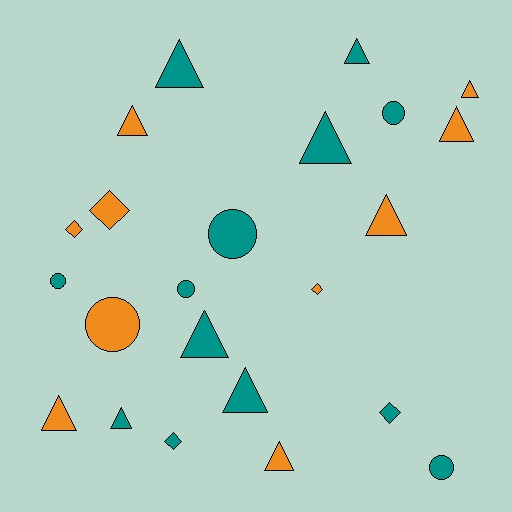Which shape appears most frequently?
Triangle, with 12 objects.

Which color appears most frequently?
Teal, with 13 objects.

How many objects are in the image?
There are 23 objects.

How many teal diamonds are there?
There are 2 teal diamonds.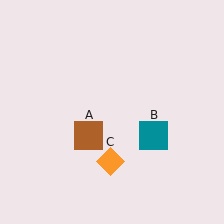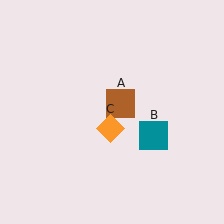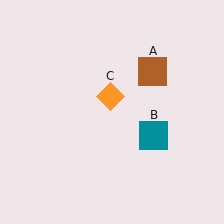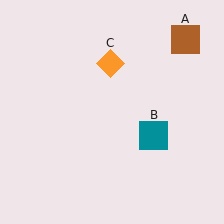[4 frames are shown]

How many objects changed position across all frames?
2 objects changed position: brown square (object A), orange diamond (object C).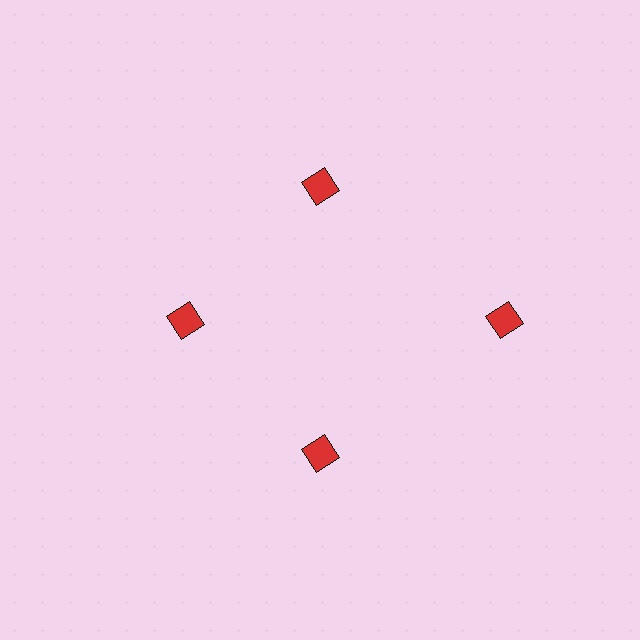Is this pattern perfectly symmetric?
No. The 4 red squares are arranged in a ring, but one element near the 3 o'clock position is pushed outward from the center, breaking the 4-fold rotational symmetry.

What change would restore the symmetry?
The symmetry would be restored by moving it inward, back onto the ring so that all 4 squares sit at equal angles and equal distance from the center.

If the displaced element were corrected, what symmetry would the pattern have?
It would have 4-fold rotational symmetry — the pattern would map onto itself every 90 degrees.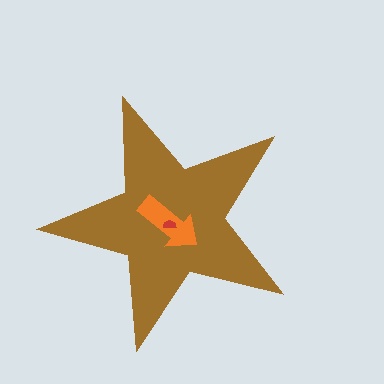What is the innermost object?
The red semicircle.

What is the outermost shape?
The brown star.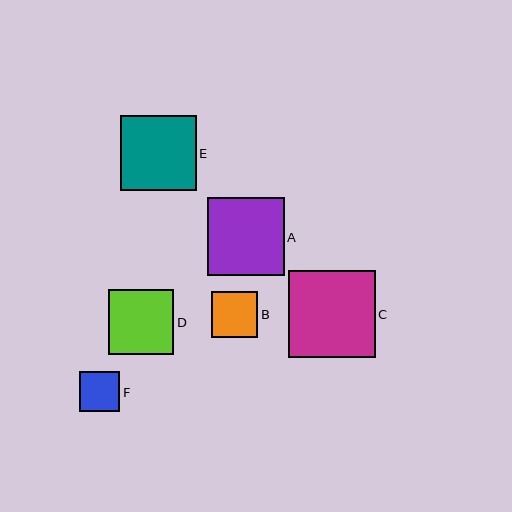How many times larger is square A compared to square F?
Square A is approximately 1.9 times the size of square F.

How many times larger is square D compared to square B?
Square D is approximately 1.4 times the size of square B.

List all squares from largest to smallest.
From largest to smallest: C, A, E, D, B, F.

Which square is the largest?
Square C is the largest with a size of approximately 87 pixels.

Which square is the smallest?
Square F is the smallest with a size of approximately 40 pixels.